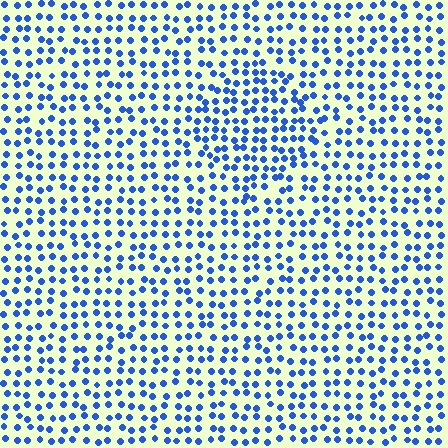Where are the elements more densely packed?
The elements are more densely packed inside the diamond boundary.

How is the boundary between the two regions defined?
The boundary is defined by a change in element density (approximately 1.4x ratio). All elements are the same color, size, and shape.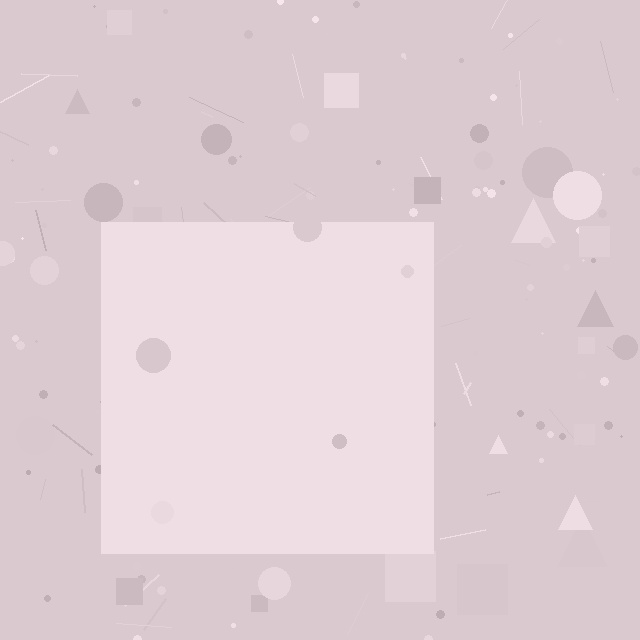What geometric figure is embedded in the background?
A square is embedded in the background.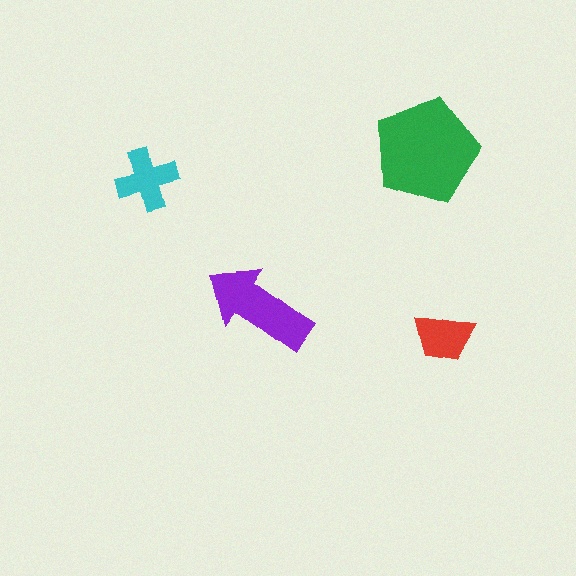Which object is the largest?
The green pentagon.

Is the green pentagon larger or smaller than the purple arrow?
Larger.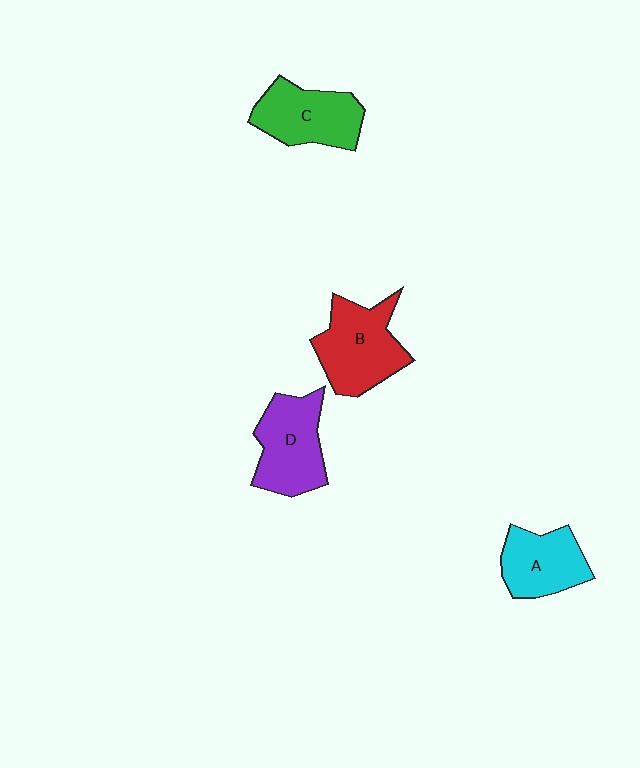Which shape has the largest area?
Shape B (red).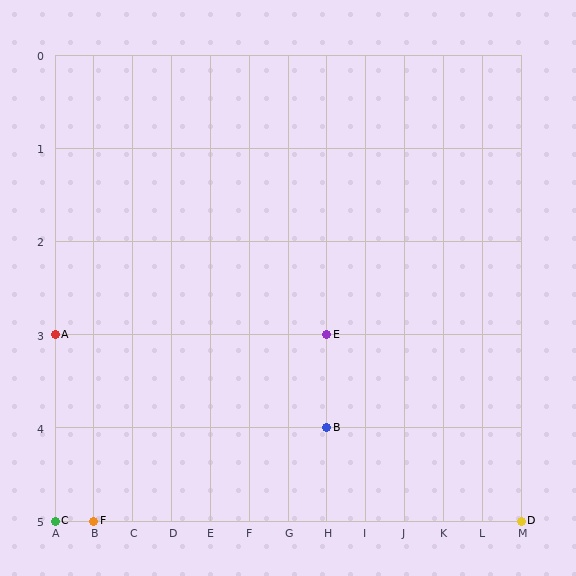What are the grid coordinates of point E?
Point E is at grid coordinates (H, 3).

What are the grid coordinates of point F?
Point F is at grid coordinates (B, 5).